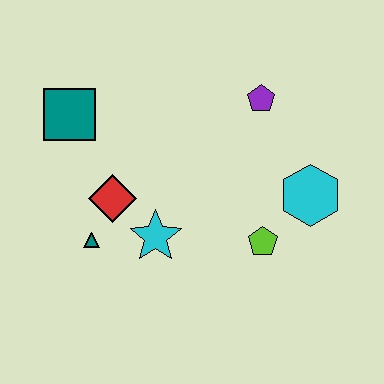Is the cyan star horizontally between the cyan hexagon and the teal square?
Yes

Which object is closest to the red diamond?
The teal triangle is closest to the red diamond.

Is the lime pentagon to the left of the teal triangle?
No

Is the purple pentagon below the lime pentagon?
No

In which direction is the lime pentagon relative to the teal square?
The lime pentagon is to the right of the teal square.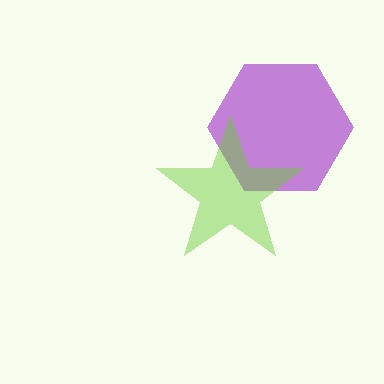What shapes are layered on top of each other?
The layered shapes are: a purple hexagon, a lime star.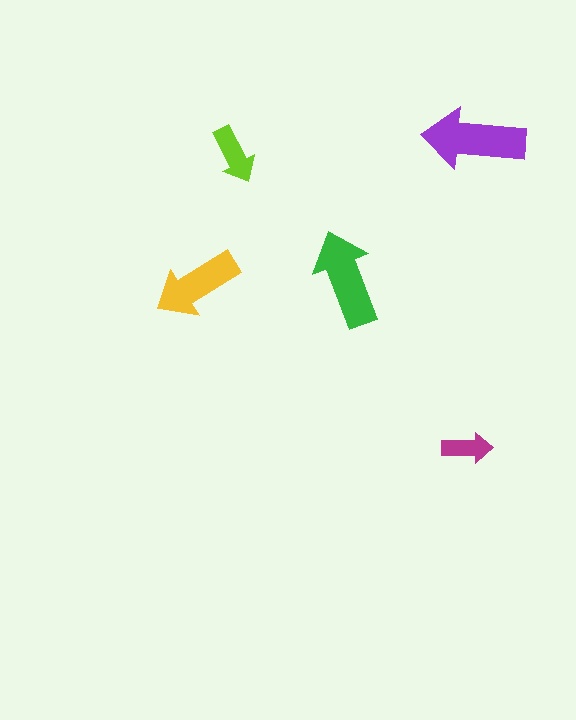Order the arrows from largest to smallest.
the purple one, the green one, the yellow one, the lime one, the magenta one.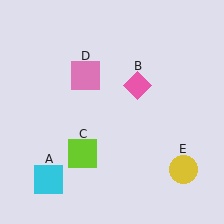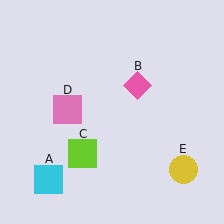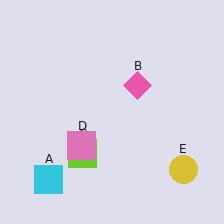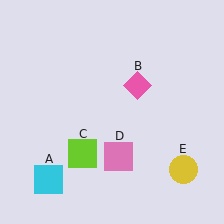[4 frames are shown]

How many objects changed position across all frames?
1 object changed position: pink square (object D).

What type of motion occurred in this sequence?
The pink square (object D) rotated counterclockwise around the center of the scene.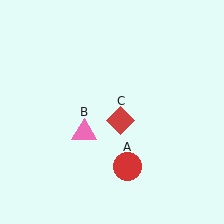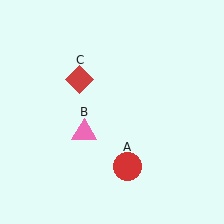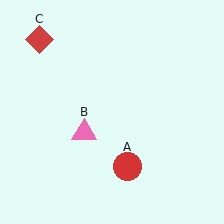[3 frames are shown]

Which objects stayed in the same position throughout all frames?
Red circle (object A) and pink triangle (object B) remained stationary.